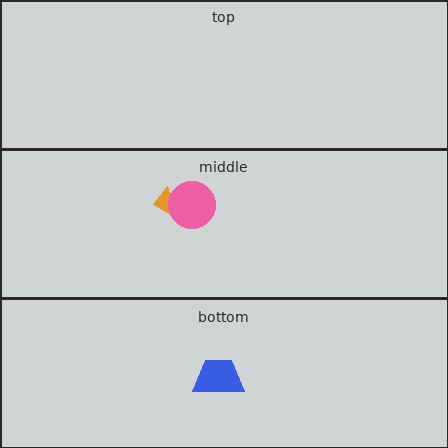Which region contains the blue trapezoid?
The bottom region.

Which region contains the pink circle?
The middle region.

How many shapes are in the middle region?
2.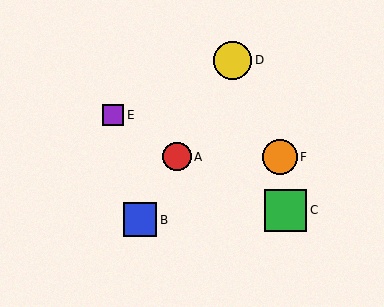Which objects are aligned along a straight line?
Objects A, B, D are aligned along a straight line.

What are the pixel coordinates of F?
Object F is at (280, 157).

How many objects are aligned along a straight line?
3 objects (A, B, D) are aligned along a straight line.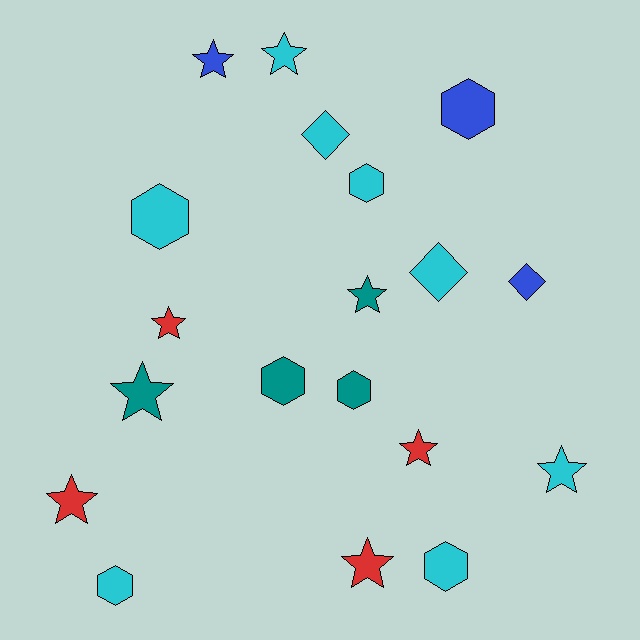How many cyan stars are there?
There are 2 cyan stars.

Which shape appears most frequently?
Star, with 9 objects.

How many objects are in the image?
There are 19 objects.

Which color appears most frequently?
Cyan, with 8 objects.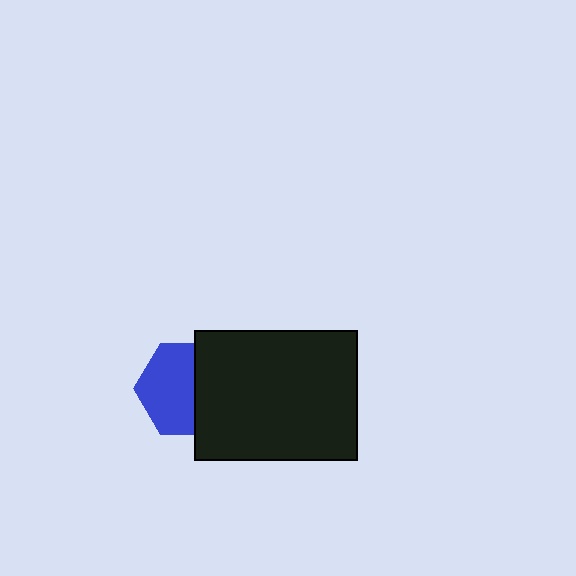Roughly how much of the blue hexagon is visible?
About half of it is visible (roughly 59%).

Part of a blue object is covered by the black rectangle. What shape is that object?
It is a hexagon.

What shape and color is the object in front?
The object in front is a black rectangle.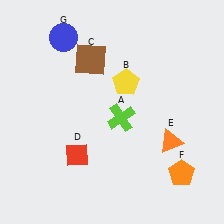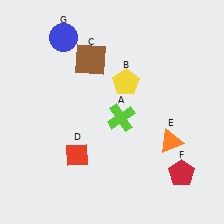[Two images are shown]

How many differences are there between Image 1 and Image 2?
There is 1 difference between the two images.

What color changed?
The pentagon (F) changed from orange in Image 1 to red in Image 2.